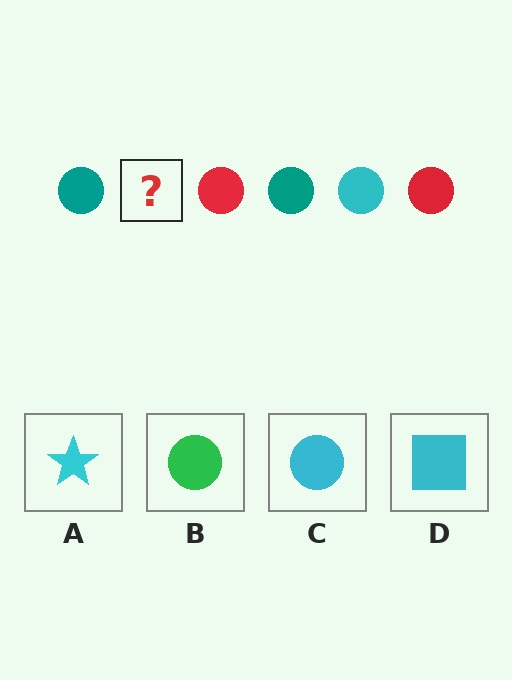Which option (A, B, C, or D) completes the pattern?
C.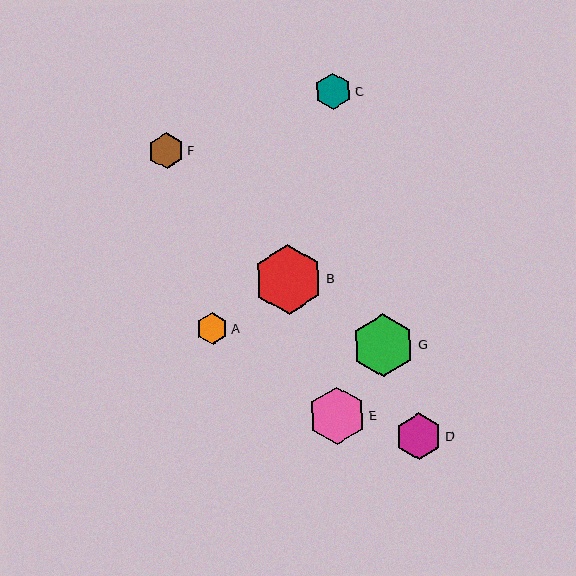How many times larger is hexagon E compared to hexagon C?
Hexagon E is approximately 1.6 times the size of hexagon C.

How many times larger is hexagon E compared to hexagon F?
Hexagon E is approximately 1.6 times the size of hexagon F.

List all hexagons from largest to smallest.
From largest to smallest: B, G, E, D, F, C, A.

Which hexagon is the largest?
Hexagon B is the largest with a size of approximately 69 pixels.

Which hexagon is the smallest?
Hexagon A is the smallest with a size of approximately 32 pixels.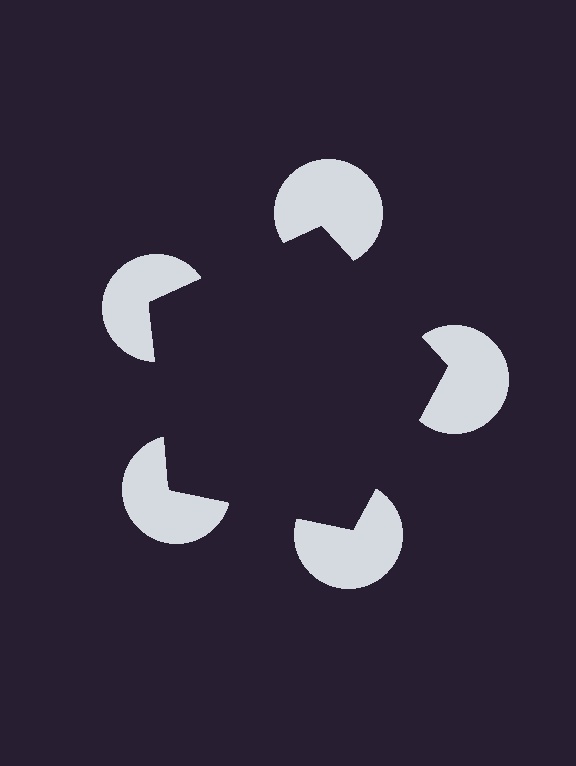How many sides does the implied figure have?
5 sides.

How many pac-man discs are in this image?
There are 5 — one at each vertex of the illusory pentagon.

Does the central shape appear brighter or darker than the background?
It typically appears slightly darker than the background, even though no actual brightness change is drawn.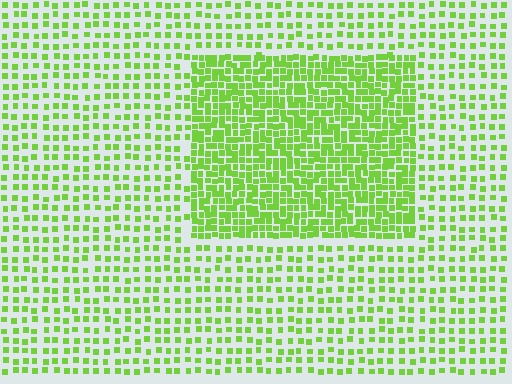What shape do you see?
I see a rectangle.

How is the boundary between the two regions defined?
The boundary is defined by a change in element density (approximately 2.2x ratio). All elements are the same color, size, and shape.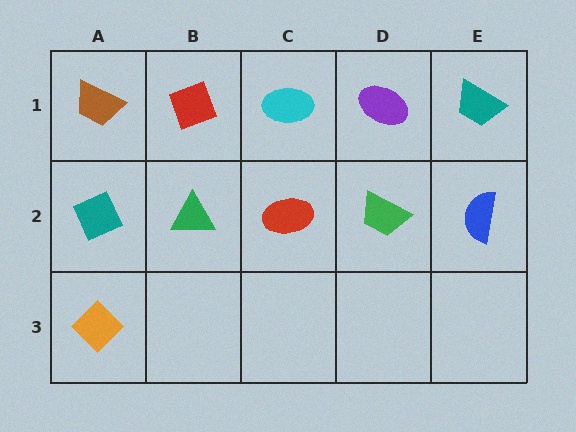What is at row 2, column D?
A green trapezoid.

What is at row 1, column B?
A red diamond.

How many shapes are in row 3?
1 shape.